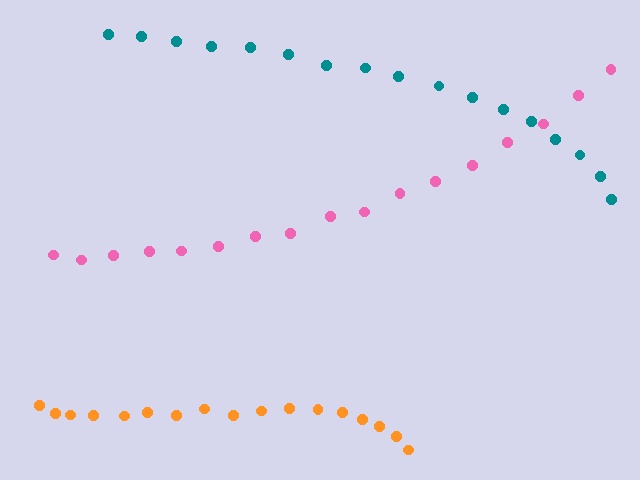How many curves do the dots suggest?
There are 3 distinct paths.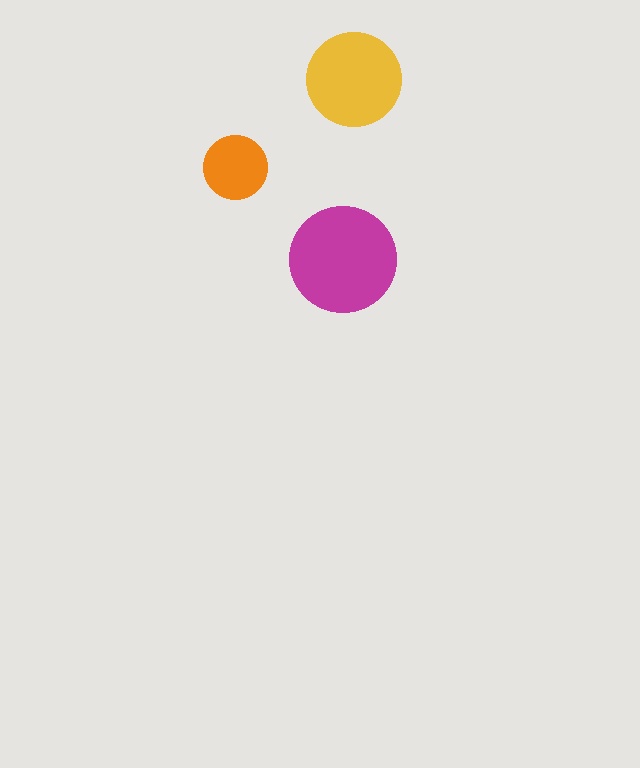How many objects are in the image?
There are 3 objects in the image.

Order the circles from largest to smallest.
the magenta one, the yellow one, the orange one.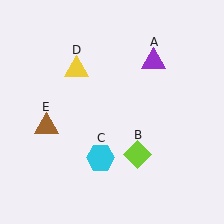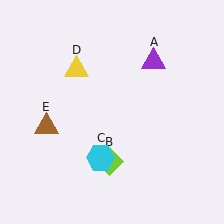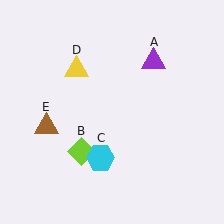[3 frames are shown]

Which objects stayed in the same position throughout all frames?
Purple triangle (object A) and cyan hexagon (object C) and yellow triangle (object D) and brown triangle (object E) remained stationary.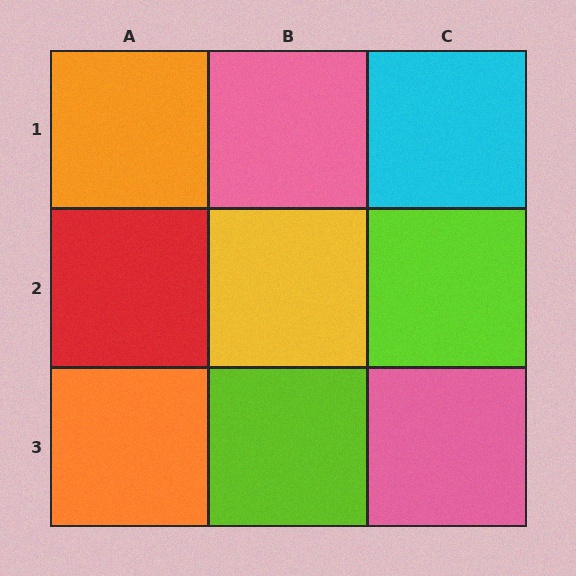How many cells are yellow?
1 cell is yellow.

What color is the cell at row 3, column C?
Pink.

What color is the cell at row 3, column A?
Orange.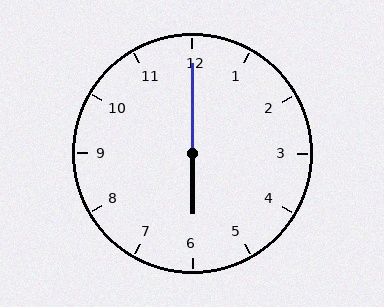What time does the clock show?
6:00.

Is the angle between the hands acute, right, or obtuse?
It is obtuse.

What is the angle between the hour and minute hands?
Approximately 180 degrees.